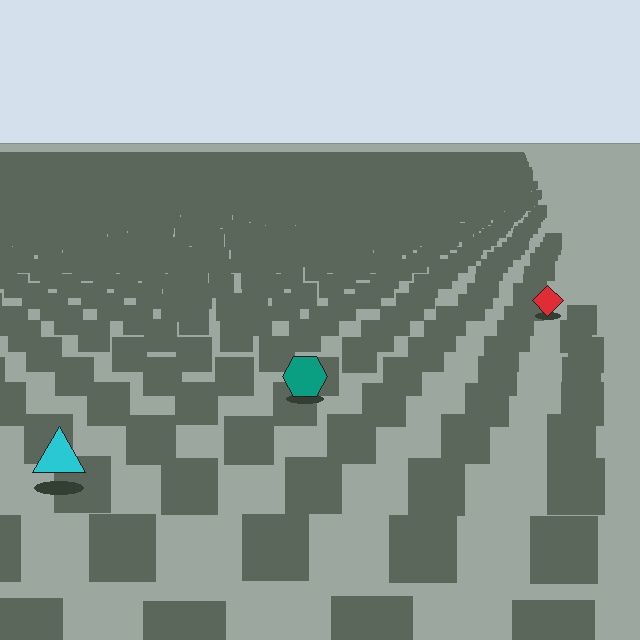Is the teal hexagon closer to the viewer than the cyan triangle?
No. The cyan triangle is closer — you can tell from the texture gradient: the ground texture is coarser near it.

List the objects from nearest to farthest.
From nearest to farthest: the cyan triangle, the teal hexagon, the red diamond.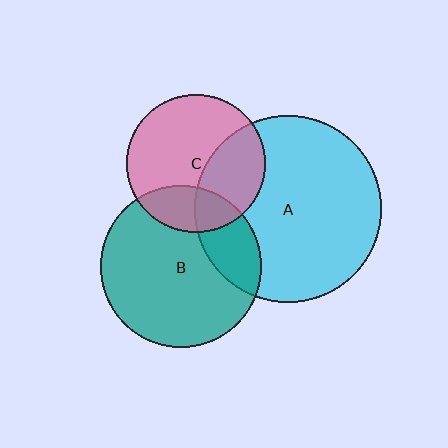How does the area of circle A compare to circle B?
Approximately 1.3 times.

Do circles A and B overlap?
Yes.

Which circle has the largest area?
Circle A (cyan).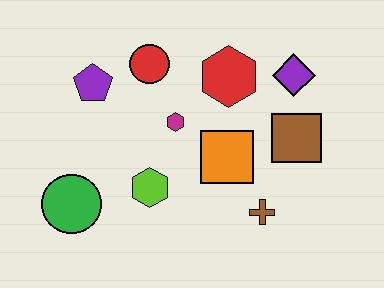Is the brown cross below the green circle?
Yes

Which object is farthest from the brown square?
The green circle is farthest from the brown square.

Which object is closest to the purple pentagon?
The red circle is closest to the purple pentagon.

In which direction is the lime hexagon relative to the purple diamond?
The lime hexagon is to the left of the purple diamond.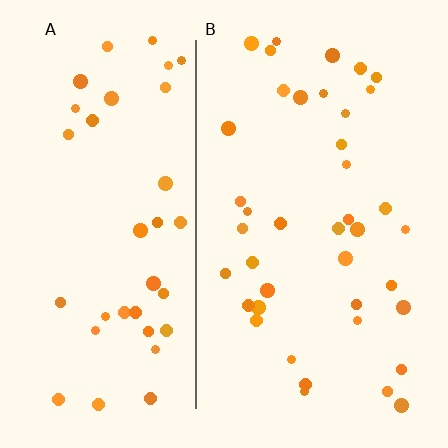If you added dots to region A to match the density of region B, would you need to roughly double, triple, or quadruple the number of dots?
Approximately double.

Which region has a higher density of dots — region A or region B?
B (the right).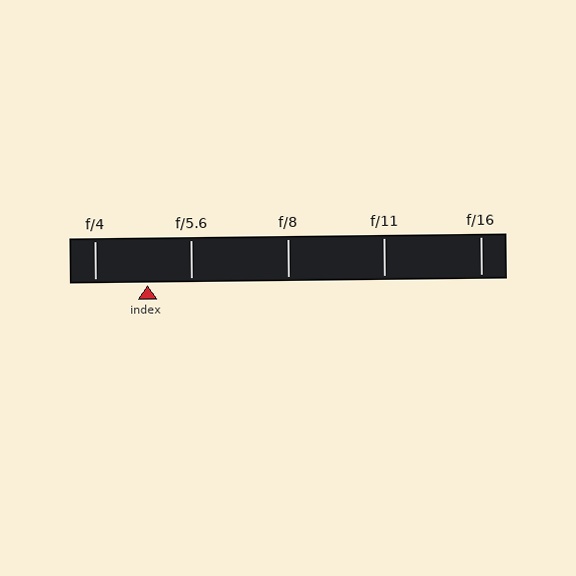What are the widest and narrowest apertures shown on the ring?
The widest aperture shown is f/4 and the narrowest is f/16.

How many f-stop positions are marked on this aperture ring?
There are 5 f-stop positions marked.